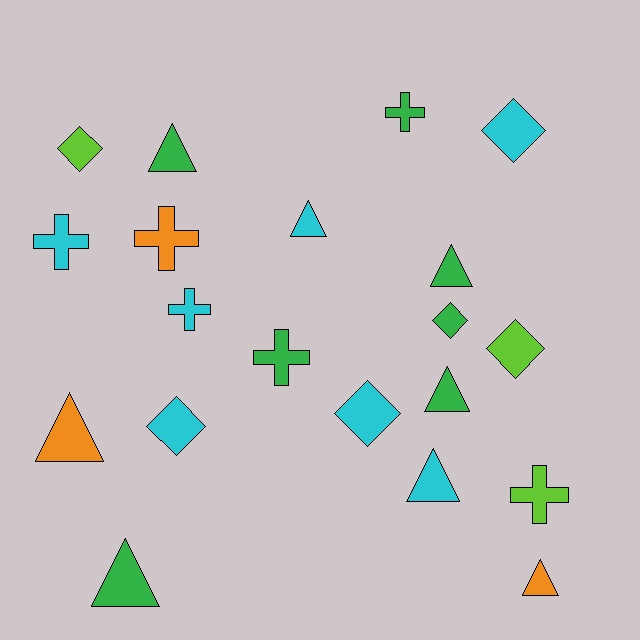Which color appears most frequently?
Green, with 7 objects.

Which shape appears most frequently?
Triangle, with 8 objects.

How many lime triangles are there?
There are no lime triangles.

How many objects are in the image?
There are 20 objects.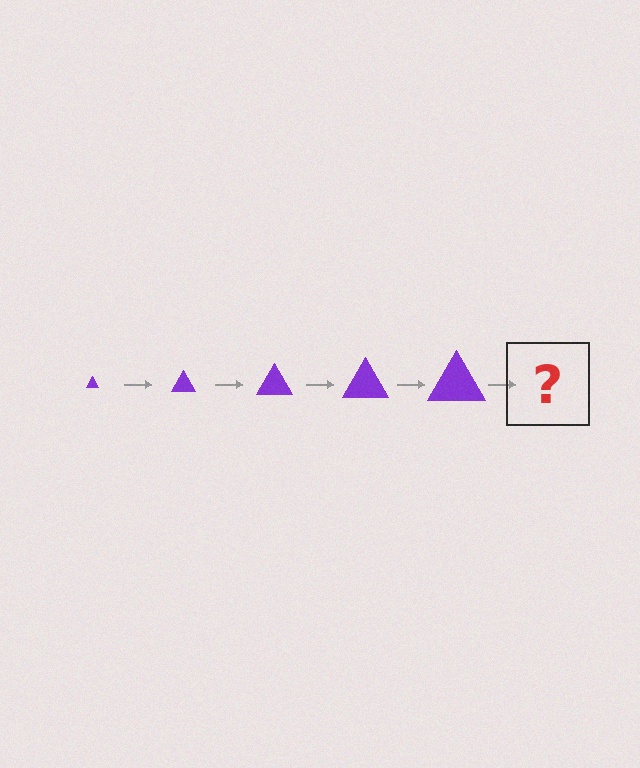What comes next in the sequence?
The next element should be a purple triangle, larger than the previous one.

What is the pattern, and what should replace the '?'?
The pattern is that the triangle gets progressively larger each step. The '?' should be a purple triangle, larger than the previous one.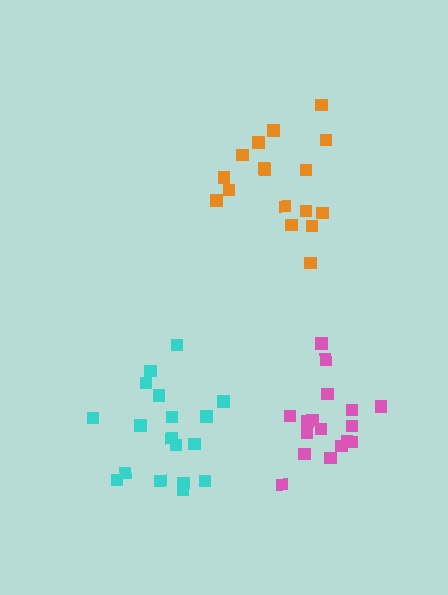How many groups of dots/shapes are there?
There are 3 groups.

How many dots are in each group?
Group 1: 17 dots, Group 2: 18 dots, Group 3: 17 dots (52 total).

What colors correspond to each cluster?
The clusters are colored: pink, cyan, orange.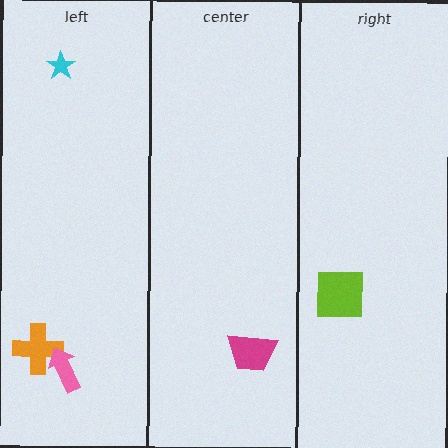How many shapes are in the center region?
1.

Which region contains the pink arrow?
The left region.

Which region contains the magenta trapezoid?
The center region.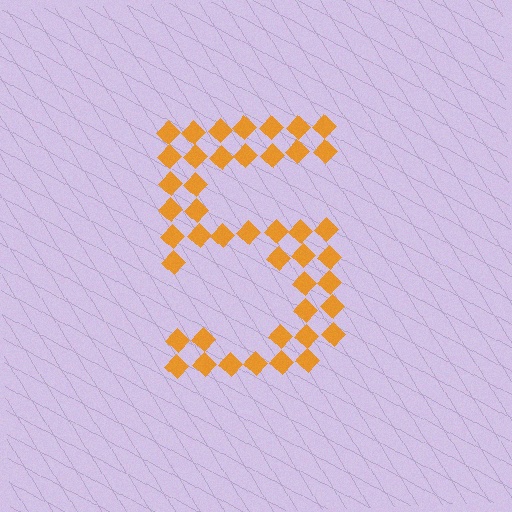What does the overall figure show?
The overall figure shows the digit 5.